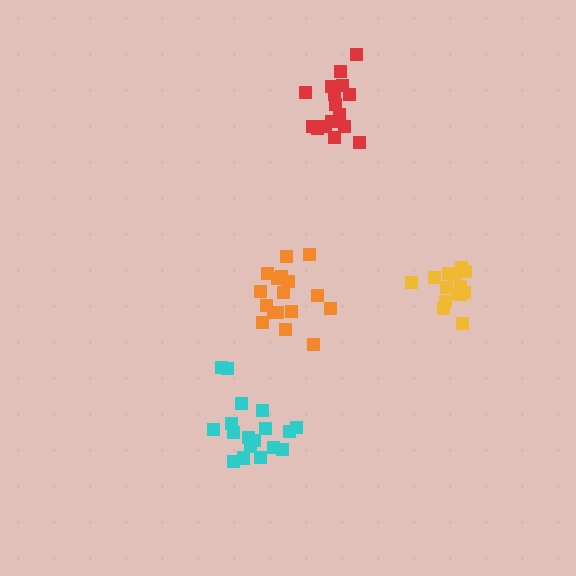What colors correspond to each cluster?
The clusters are colored: red, orange, yellow, cyan.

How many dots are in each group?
Group 1: 17 dots, Group 2: 17 dots, Group 3: 14 dots, Group 4: 18 dots (66 total).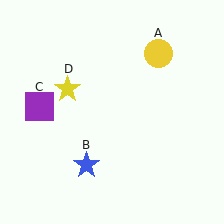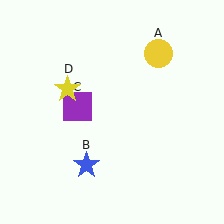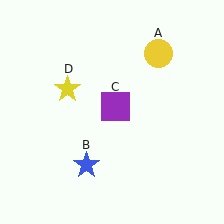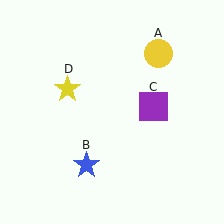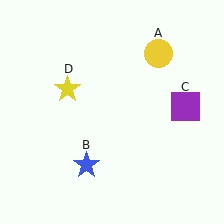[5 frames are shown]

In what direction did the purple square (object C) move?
The purple square (object C) moved right.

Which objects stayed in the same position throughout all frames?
Yellow circle (object A) and blue star (object B) and yellow star (object D) remained stationary.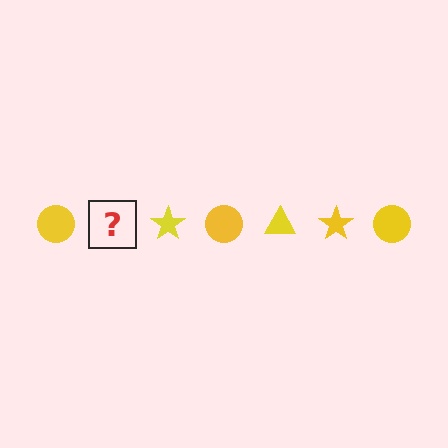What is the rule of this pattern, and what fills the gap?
The rule is that the pattern cycles through circle, triangle, star shapes in yellow. The gap should be filled with a yellow triangle.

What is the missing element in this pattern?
The missing element is a yellow triangle.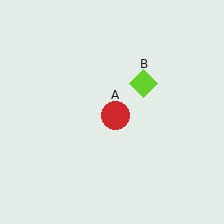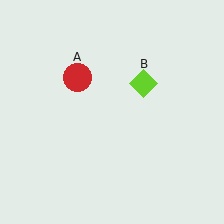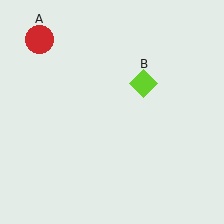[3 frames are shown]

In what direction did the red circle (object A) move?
The red circle (object A) moved up and to the left.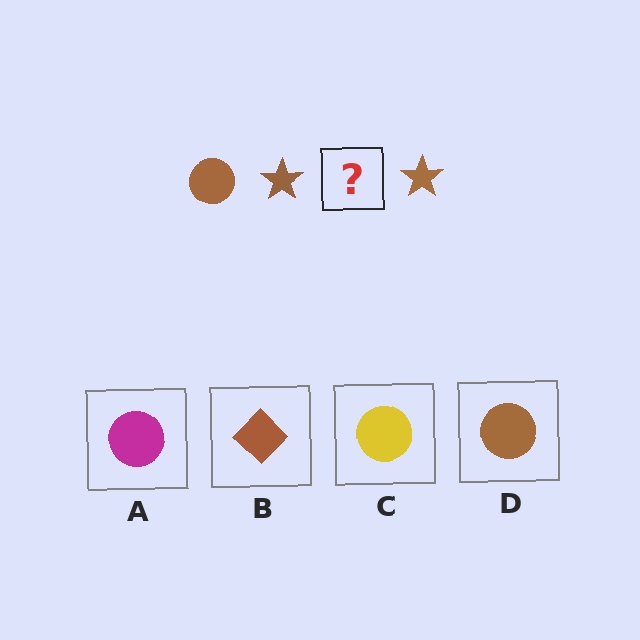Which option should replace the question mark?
Option D.